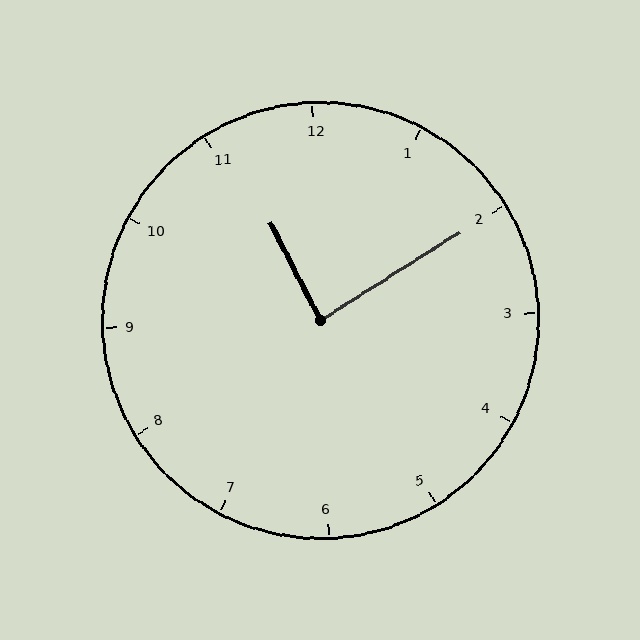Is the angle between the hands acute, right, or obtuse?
It is right.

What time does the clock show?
11:10.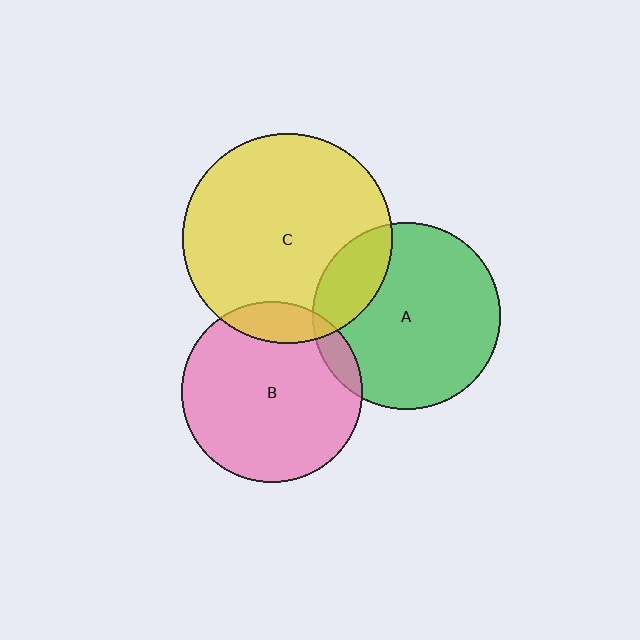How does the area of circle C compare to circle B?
Approximately 1.4 times.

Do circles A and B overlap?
Yes.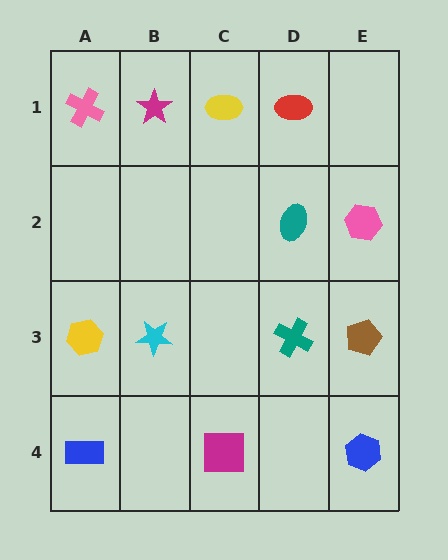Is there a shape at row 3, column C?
No, that cell is empty.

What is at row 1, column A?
A pink cross.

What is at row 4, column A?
A blue rectangle.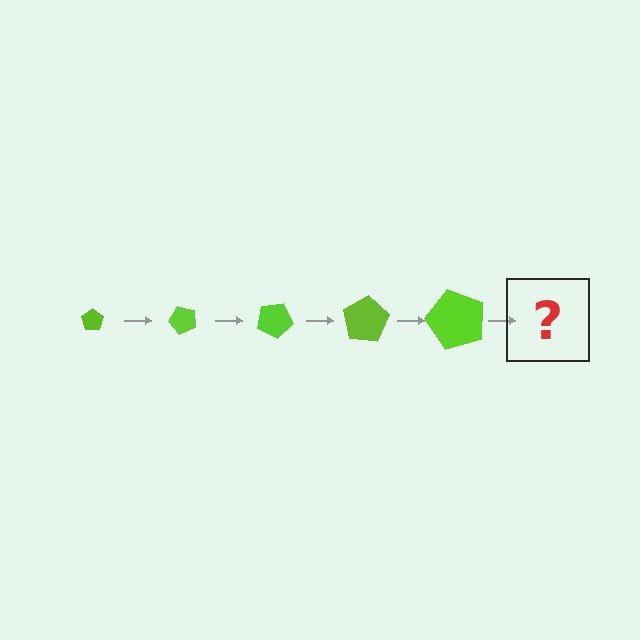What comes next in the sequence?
The next element should be a pentagon, larger than the previous one and rotated 250 degrees from the start.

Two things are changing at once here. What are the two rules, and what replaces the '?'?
The two rules are that the pentagon grows larger each step and it rotates 50 degrees each step. The '?' should be a pentagon, larger than the previous one and rotated 250 degrees from the start.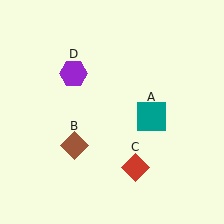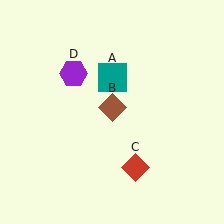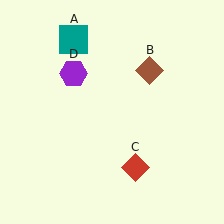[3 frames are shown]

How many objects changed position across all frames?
2 objects changed position: teal square (object A), brown diamond (object B).